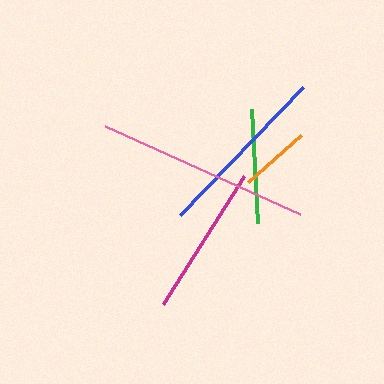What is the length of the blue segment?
The blue segment is approximately 177 pixels long.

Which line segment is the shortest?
The orange line is the shortest at approximately 71 pixels.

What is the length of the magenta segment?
The magenta segment is approximately 151 pixels long.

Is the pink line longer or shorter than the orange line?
The pink line is longer than the orange line.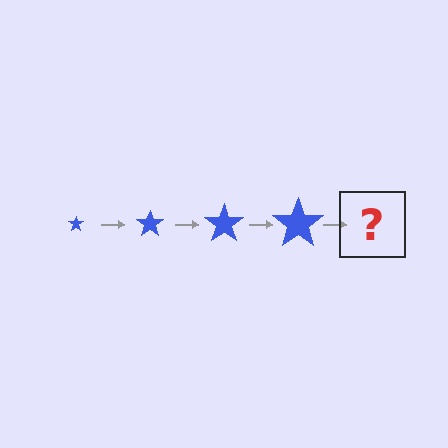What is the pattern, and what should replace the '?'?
The pattern is that the star gets progressively larger each step. The '?' should be a blue star, larger than the previous one.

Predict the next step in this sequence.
The next step is a blue star, larger than the previous one.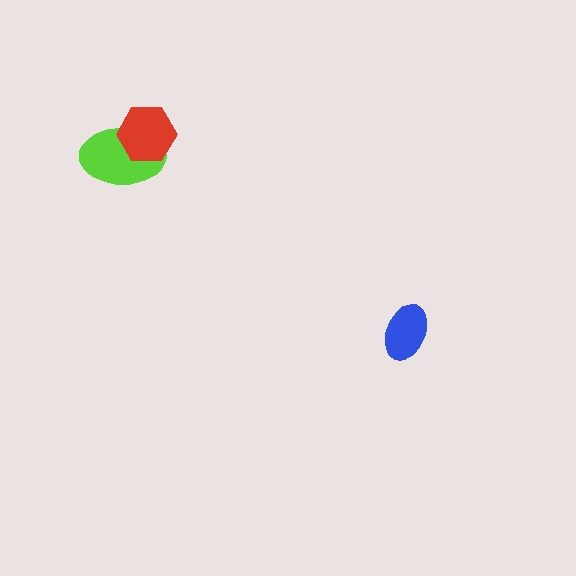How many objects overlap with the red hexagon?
1 object overlaps with the red hexagon.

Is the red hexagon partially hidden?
No, no other shape covers it.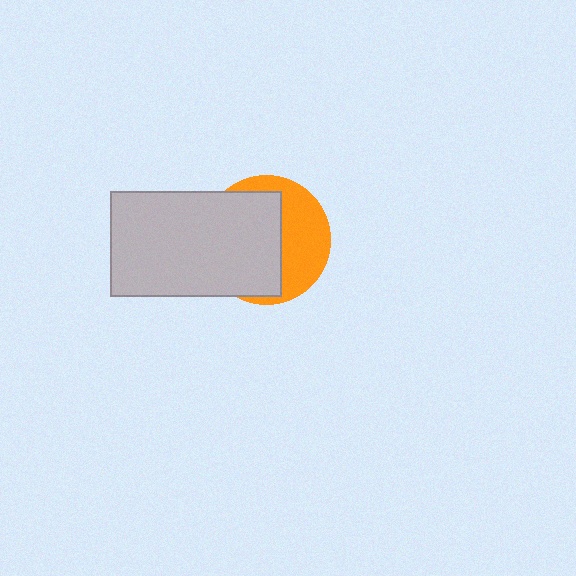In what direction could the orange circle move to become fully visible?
The orange circle could move right. That would shift it out from behind the light gray rectangle entirely.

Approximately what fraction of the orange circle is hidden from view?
Roughly 57% of the orange circle is hidden behind the light gray rectangle.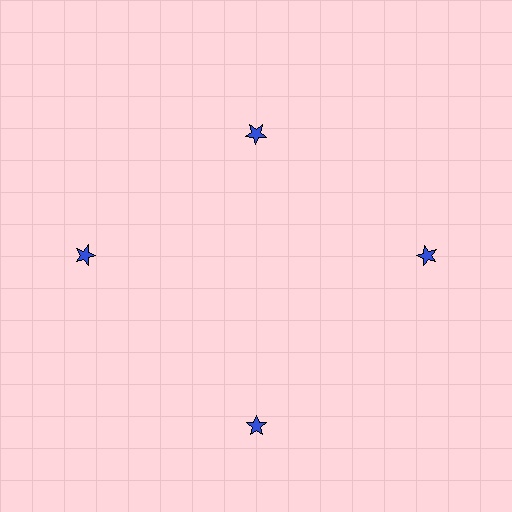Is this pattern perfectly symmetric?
No. The 4 blue stars are arranged in a ring, but one element near the 12 o'clock position is pulled inward toward the center, breaking the 4-fold rotational symmetry.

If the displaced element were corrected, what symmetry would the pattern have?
It would have 4-fold rotational symmetry — the pattern would map onto itself every 90 degrees.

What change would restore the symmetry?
The symmetry would be restored by moving it outward, back onto the ring so that all 4 stars sit at equal angles and equal distance from the center.